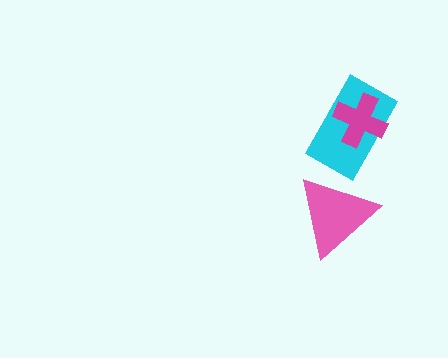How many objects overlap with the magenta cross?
1 object overlaps with the magenta cross.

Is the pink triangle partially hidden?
No, no other shape covers it.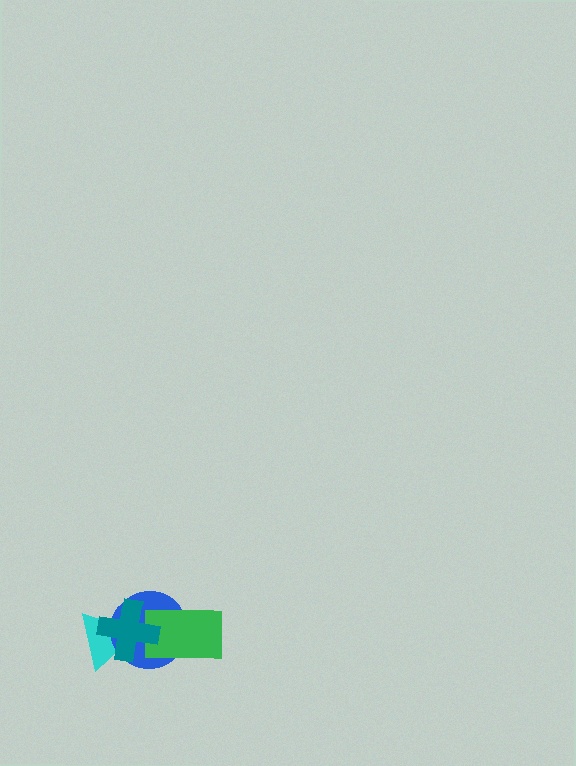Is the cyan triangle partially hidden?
Yes, it is partially covered by another shape.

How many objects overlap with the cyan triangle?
2 objects overlap with the cyan triangle.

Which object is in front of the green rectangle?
The teal cross is in front of the green rectangle.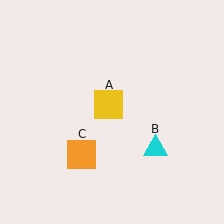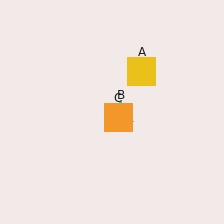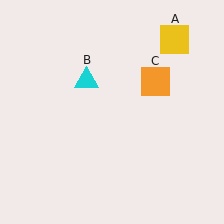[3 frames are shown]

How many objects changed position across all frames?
3 objects changed position: yellow square (object A), cyan triangle (object B), orange square (object C).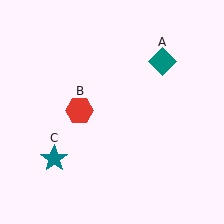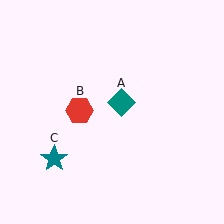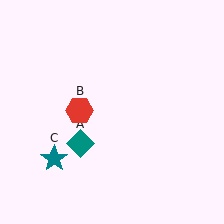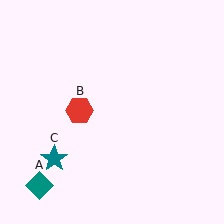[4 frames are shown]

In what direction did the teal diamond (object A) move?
The teal diamond (object A) moved down and to the left.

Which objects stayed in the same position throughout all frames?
Red hexagon (object B) and teal star (object C) remained stationary.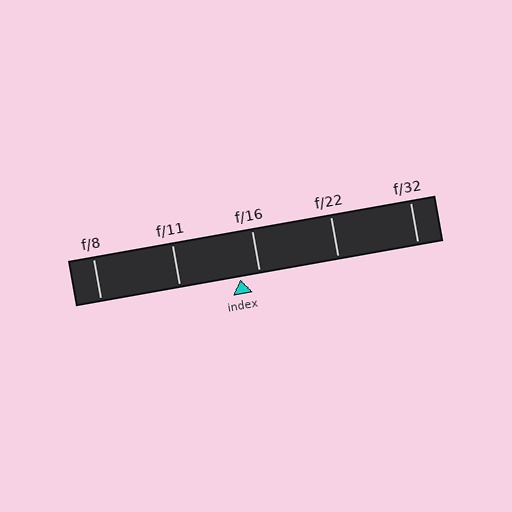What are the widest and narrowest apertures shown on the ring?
The widest aperture shown is f/8 and the narrowest is f/32.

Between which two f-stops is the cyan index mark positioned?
The index mark is between f/11 and f/16.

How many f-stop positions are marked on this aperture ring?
There are 5 f-stop positions marked.